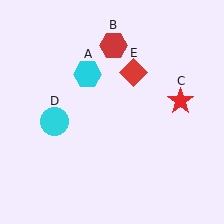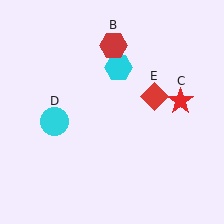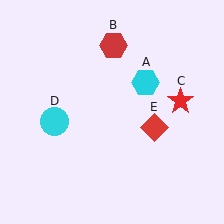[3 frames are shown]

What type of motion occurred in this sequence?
The cyan hexagon (object A), red diamond (object E) rotated clockwise around the center of the scene.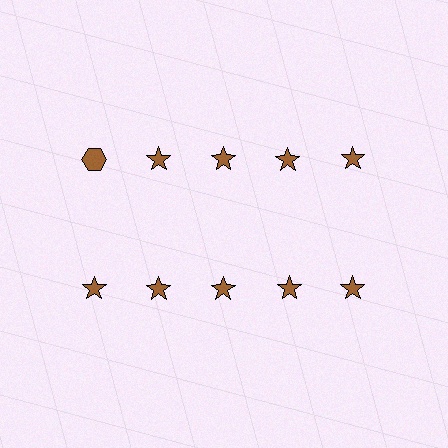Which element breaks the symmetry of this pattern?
The brown hexagon in the top row, leftmost column breaks the symmetry. All other shapes are brown stars.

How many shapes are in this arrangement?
There are 10 shapes arranged in a grid pattern.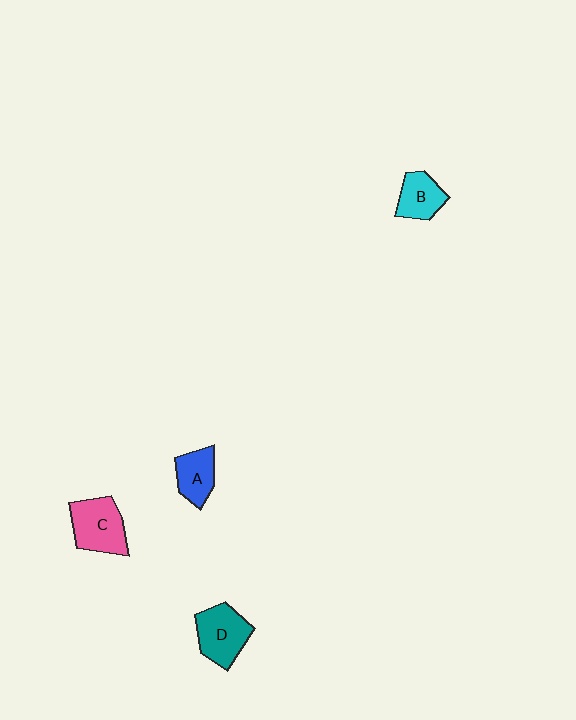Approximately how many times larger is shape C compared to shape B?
Approximately 1.5 times.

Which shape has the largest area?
Shape C (pink).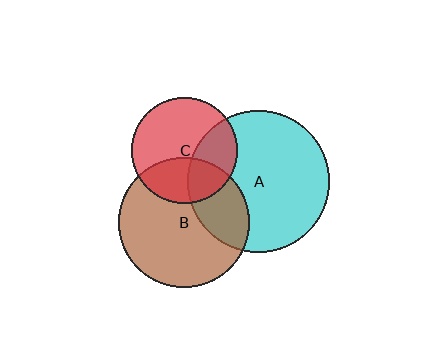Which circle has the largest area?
Circle A (cyan).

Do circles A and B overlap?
Yes.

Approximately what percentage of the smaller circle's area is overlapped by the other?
Approximately 30%.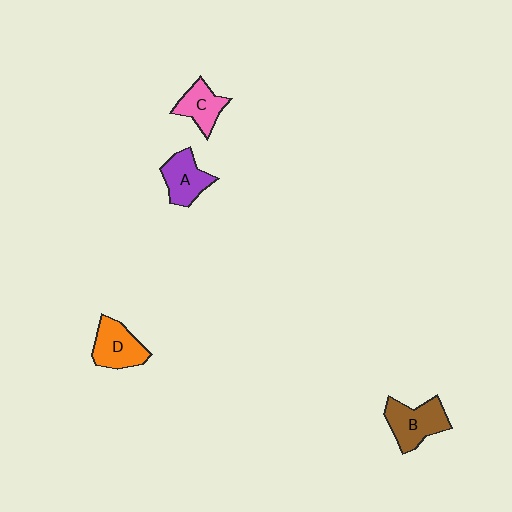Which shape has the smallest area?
Shape C (pink).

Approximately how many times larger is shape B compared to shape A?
Approximately 1.2 times.